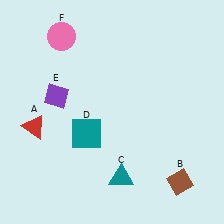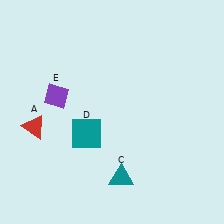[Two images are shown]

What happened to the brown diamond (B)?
The brown diamond (B) was removed in Image 2. It was in the bottom-right area of Image 1.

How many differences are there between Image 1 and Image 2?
There are 2 differences between the two images.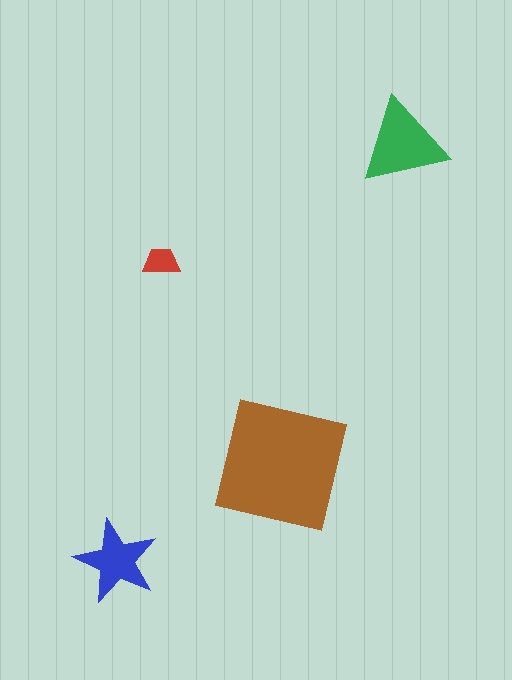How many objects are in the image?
There are 4 objects in the image.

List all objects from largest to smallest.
The brown square, the green triangle, the blue star, the red trapezoid.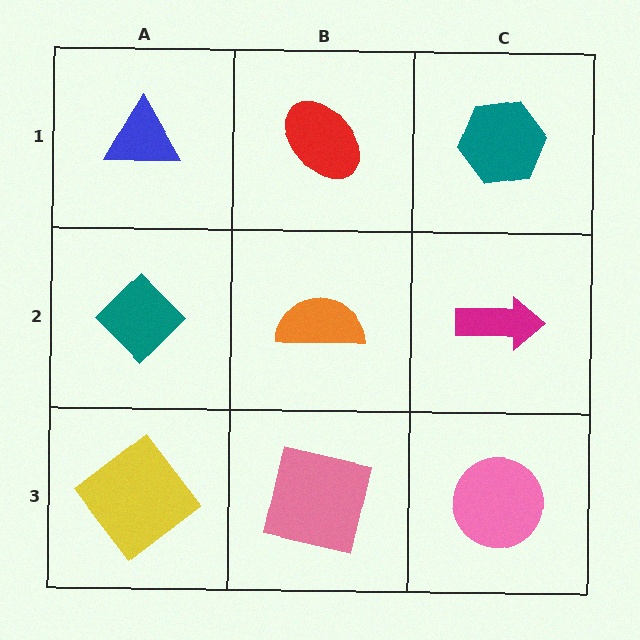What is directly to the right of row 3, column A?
A pink square.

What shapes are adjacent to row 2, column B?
A red ellipse (row 1, column B), a pink square (row 3, column B), a teal diamond (row 2, column A), a magenta arrow (row 2, column C).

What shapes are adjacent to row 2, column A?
A blue triangle (row 1, column A), a yellow diamond (row 3, column A), an orange semicircle (row 2, column B).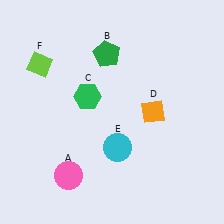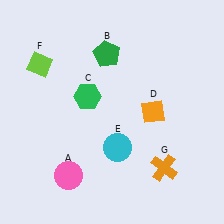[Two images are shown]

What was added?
An orange cross (G) was added in Image 2.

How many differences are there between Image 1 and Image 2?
There is 1 difference between the two images.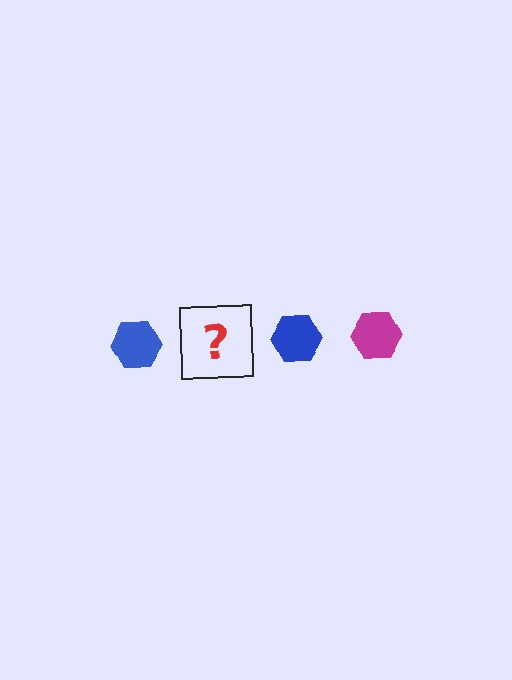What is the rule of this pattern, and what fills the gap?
The rule is that the pattern cycles through blue, magenta hexagons. The gap should be filled with a magenta hexagon.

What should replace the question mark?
The question mark should be replaced with a magenta hexagon.